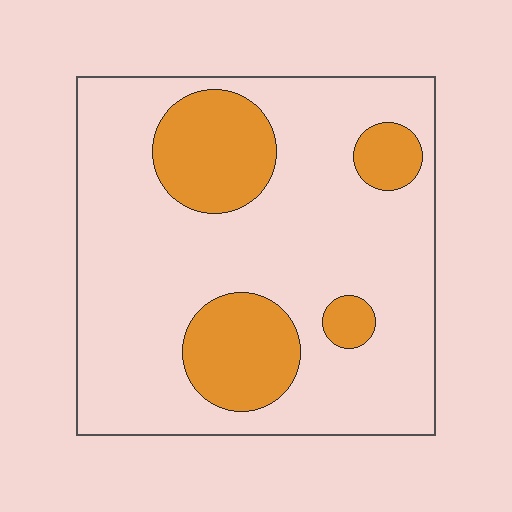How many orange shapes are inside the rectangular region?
4.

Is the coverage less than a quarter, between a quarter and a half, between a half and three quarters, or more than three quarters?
Less than a quarter.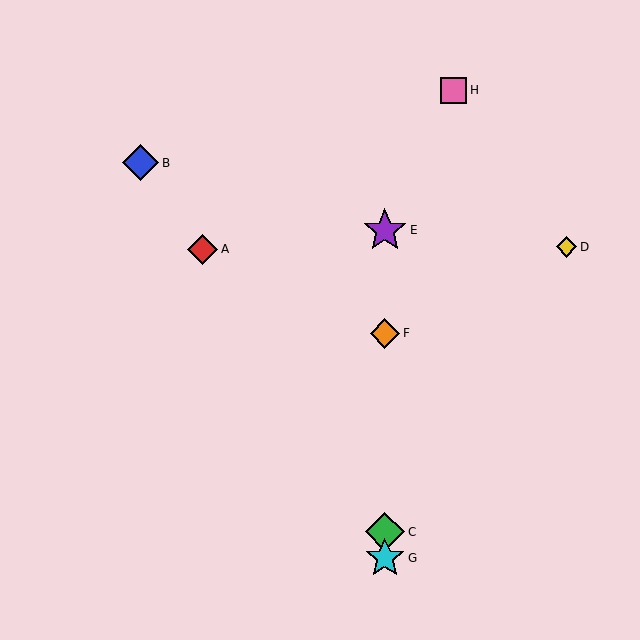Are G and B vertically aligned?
No, G is at x≈385 and B is at x≈141.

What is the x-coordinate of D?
Object D is at x≈567.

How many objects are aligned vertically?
4 objects (C, E, F, G) are aligned vertically.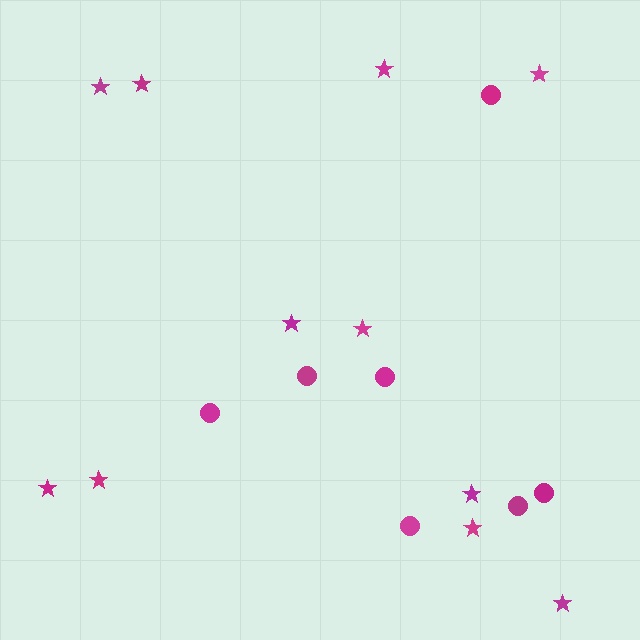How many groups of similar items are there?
There are 2 groups: one group of circles (7) and one group of stars (11).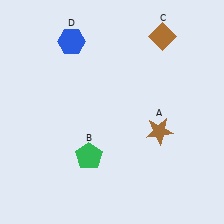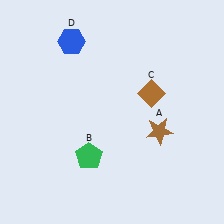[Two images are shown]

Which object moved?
The brown diamond (C) moved down.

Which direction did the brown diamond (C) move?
The brown diamond (C) moved down.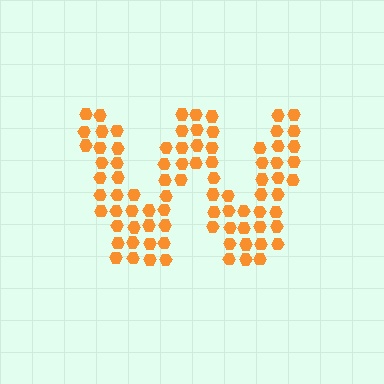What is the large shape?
The large shape is the letter W.